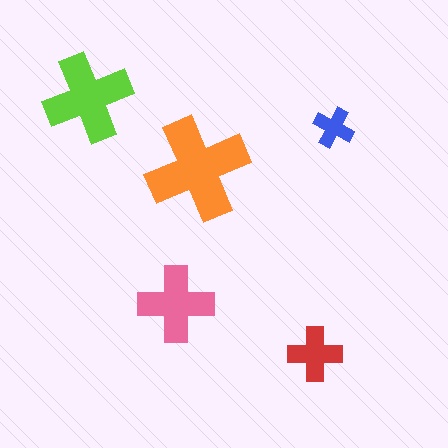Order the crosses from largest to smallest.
the orange one, the lime one, the pink one, the red one, the blue one.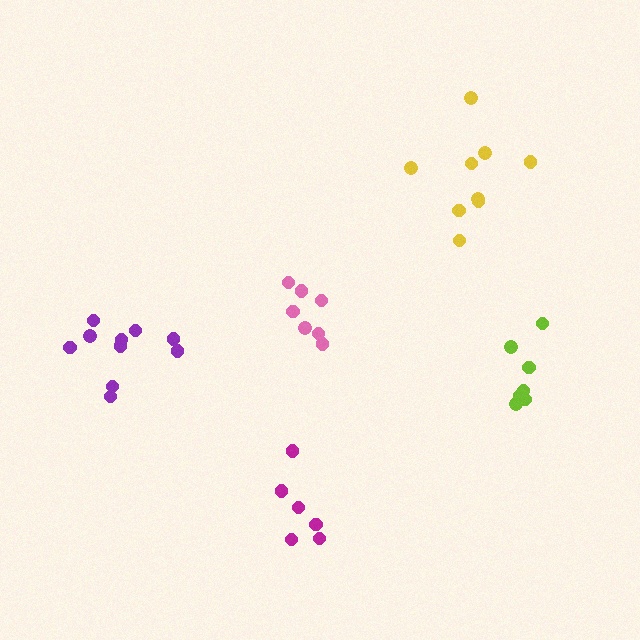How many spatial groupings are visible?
There are 5 spatial groupings.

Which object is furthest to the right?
The lime cluster is rightmost.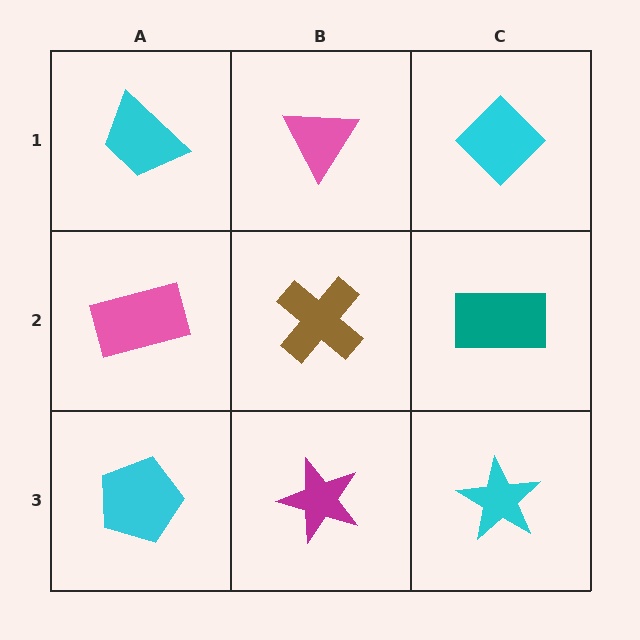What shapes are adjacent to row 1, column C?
A teal rectangle (row 2, column C), a pink triangle (row 1, column B).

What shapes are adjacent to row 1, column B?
A brown cross (row 2, column B), a cyan trapezoid (row 1, column A), a cyan diamond (row 1, column C).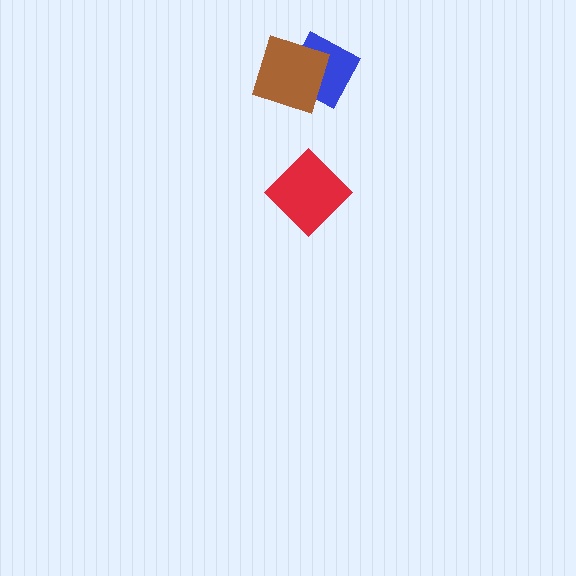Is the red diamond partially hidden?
No, no other shape covers it.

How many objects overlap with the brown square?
1 object overlaps with the brown square.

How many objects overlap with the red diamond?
0 objects overlap with the red diamond.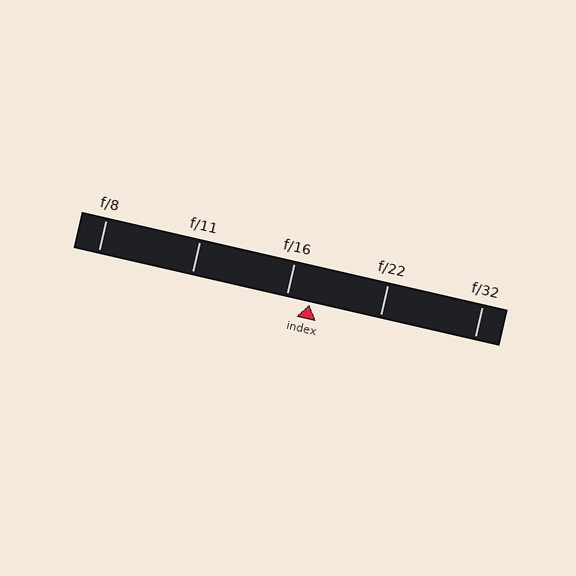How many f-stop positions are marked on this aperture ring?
There are 5 f-stop positions marked.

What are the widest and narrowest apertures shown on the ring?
The widest aperture shown is f/8 and the narrowest is f/32.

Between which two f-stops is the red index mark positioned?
The index mark is between f/16 and f/22.